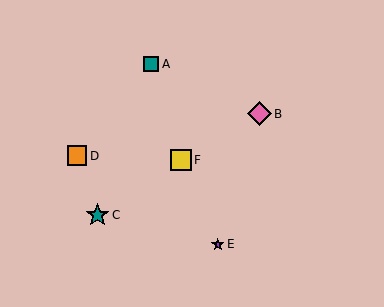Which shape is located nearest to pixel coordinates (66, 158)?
The orange square (labeled D) at (77, 156) is nearest to that location.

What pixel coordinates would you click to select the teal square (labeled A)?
Click at (151, 64) to select the teal square A.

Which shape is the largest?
The pink diamond (labeled B) is the largest.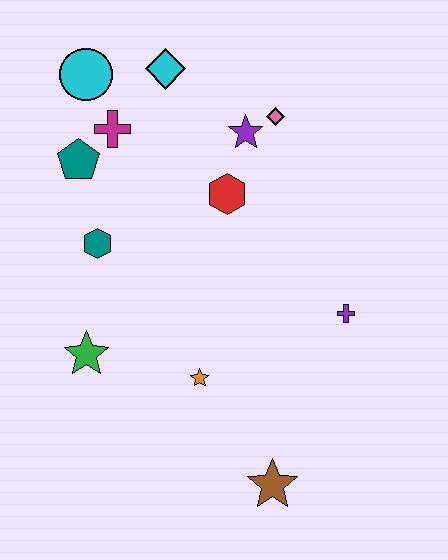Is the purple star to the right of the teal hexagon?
Yes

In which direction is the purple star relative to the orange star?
The purple star is above the orange star.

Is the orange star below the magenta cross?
Yes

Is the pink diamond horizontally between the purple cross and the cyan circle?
Yes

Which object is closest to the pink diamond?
The purple star is closest to the pink diamond.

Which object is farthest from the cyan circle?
The brown star is farthest from the cyan circle.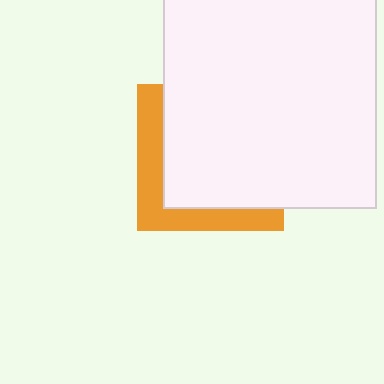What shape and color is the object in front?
The object in front is a white square.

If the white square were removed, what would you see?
You would see the complete orange square.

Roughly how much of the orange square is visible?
A small part of it is visible (roughly 30%).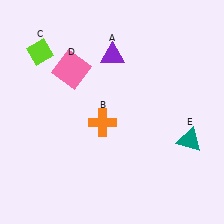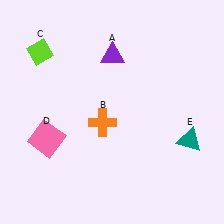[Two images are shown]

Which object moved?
The pink square (D) moved down.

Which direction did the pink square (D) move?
The pink square (D) moved down.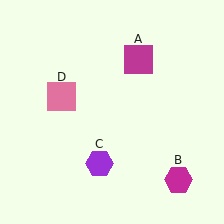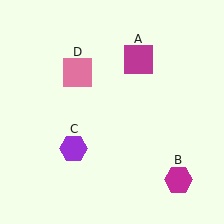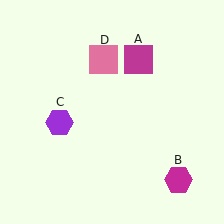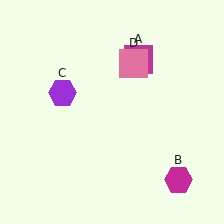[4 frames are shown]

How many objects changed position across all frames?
2 objects changed position: purple hexagon (object C), pink square (object D).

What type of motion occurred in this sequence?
The purple hexagon (object C), pink square (object D) rotated clockwise around the center of the scene.